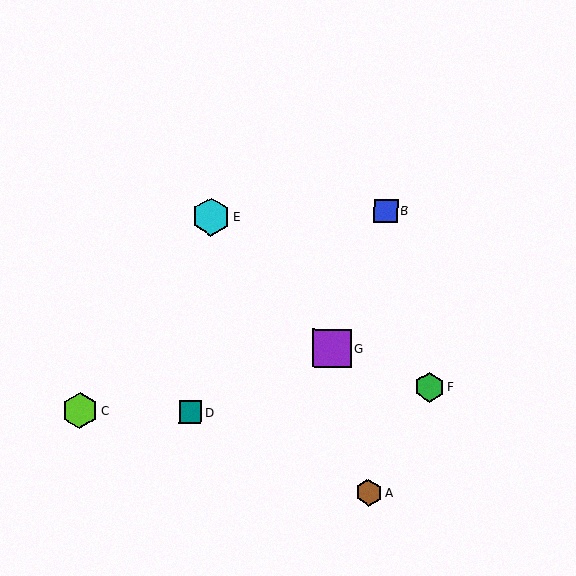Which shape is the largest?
The purple square (labeled G) is the largest.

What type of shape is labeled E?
Shape E is a cyan hexagon.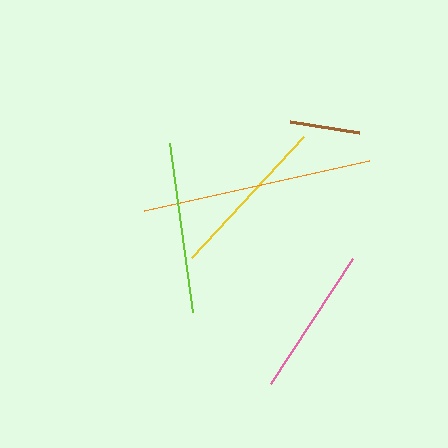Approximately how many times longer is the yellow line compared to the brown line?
The yellow line is approximately 2.4 times the length of the brown line.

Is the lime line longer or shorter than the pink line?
The lime line is longer than the pink line.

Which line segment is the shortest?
The brown line is the shortest at approximately 70 pixels.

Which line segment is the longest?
The orange line is the longest at approximately 231 pixels.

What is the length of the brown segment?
The brown segment is approximately 70 pixels long.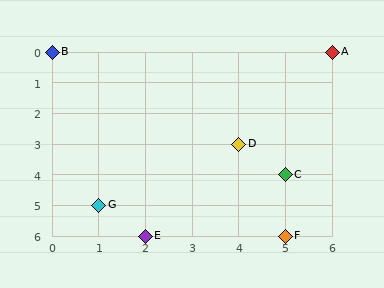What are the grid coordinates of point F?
Point F is at grid coordinates (5, 6).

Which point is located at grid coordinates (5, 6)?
Point F is at (5, 6).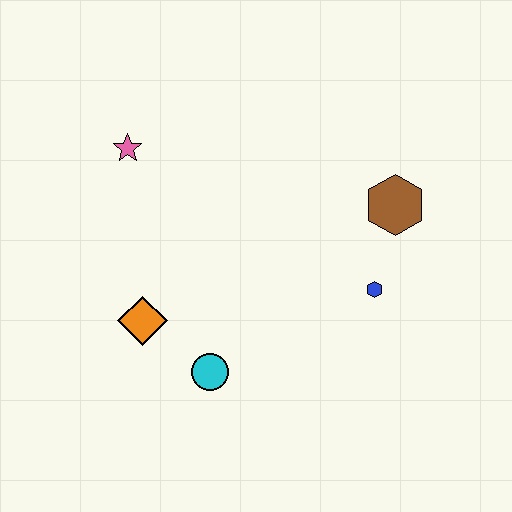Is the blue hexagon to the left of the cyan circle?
No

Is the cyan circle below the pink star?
Yes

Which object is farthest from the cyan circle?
The brown hexagon is farthest from the cyan circle.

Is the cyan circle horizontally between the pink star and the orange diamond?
No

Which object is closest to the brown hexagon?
The blue hexagon is closest to the brown hexagon.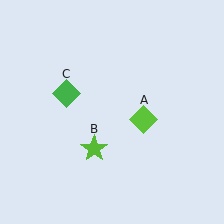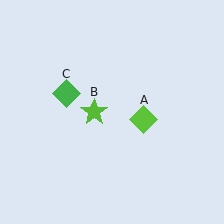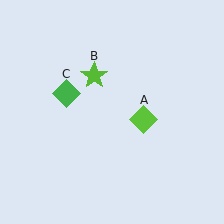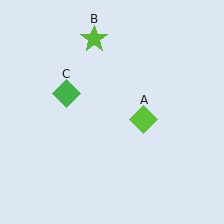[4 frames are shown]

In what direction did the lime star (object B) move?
The lime star (object B) moved up.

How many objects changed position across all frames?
1 object changed position: lime star (object B).